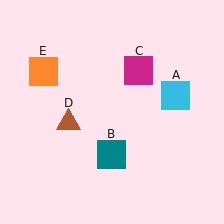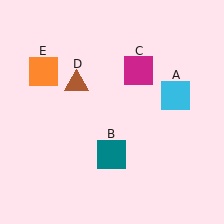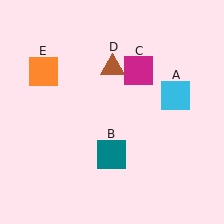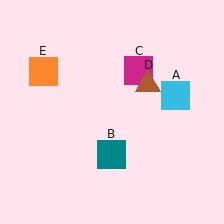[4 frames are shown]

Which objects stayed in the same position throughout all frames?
Cyan square (object A) and teal square (object B) and magenta square (object C) and orange square (object E) remained stationary.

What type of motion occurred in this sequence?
The brown triangle (object D) rotated clockwise around the center of the scene.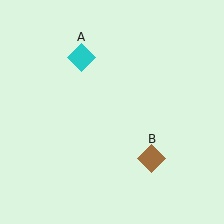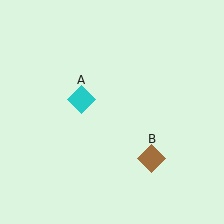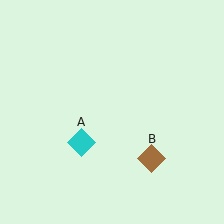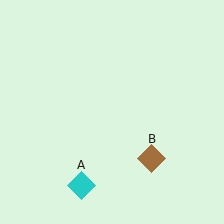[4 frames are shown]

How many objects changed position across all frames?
1 object changed position: cyan diamond (object A).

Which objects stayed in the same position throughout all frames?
Brown diamond (object B) remained stationary.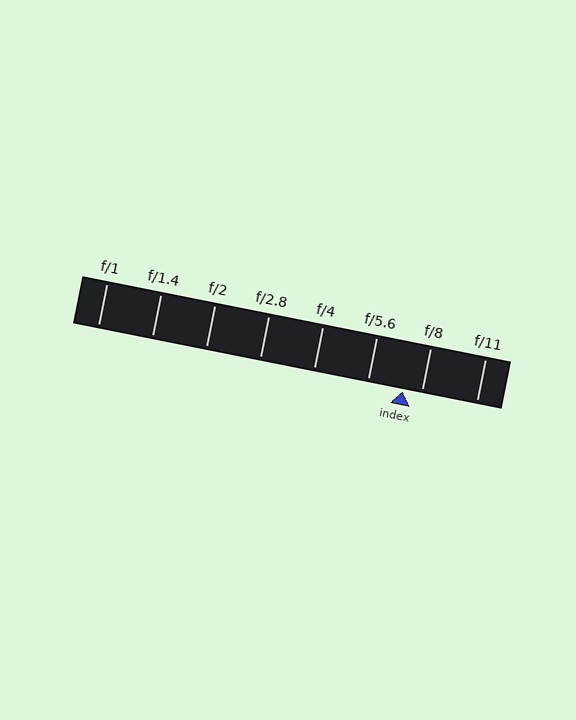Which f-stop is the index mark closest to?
The index mark is closest to f/8.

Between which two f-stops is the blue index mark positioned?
The index mark is between f/5.6 and f/8.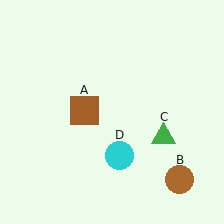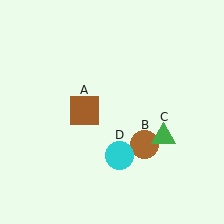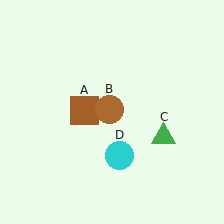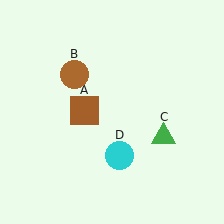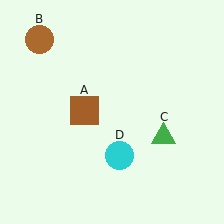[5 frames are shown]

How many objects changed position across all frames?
1 object changed position: brown circle (object B).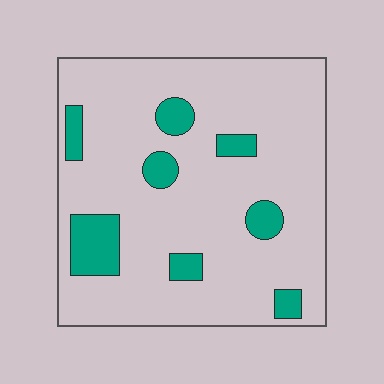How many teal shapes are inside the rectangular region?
8.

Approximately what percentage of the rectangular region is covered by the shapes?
Approximately 15%.